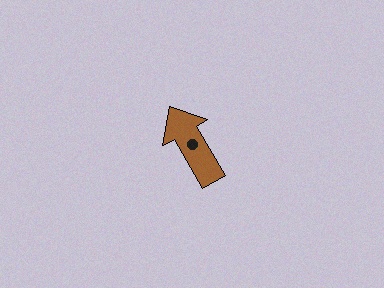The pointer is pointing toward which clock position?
Roughly 11 o'clock.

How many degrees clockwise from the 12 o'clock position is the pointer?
Approximately 330 degrees.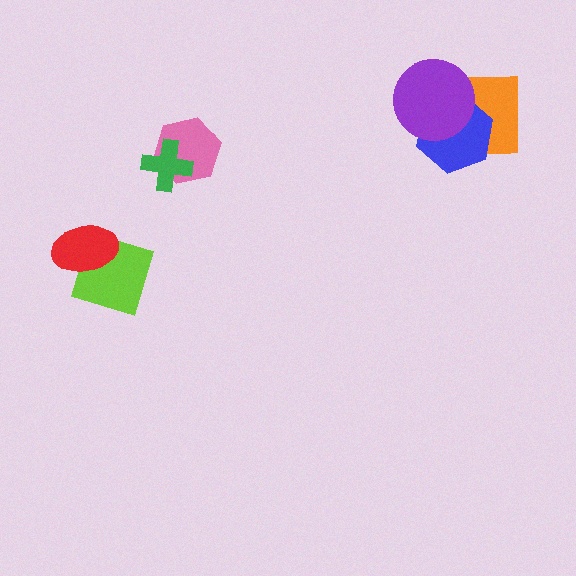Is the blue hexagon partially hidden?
Yes, it is partially covered by another shape.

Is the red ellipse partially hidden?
No, no other shape covers it.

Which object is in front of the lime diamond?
The red ellipse is in front of the lime diamond.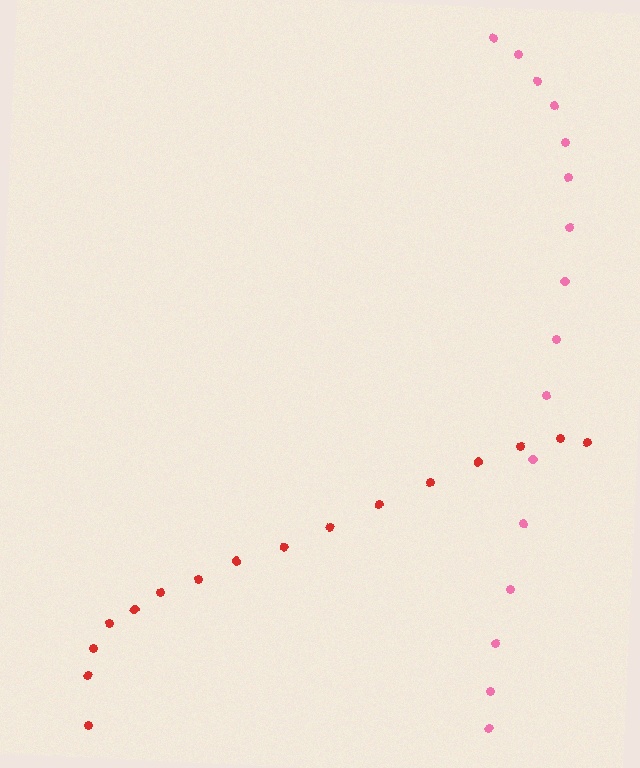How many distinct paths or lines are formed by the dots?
There are 2 distinct paths.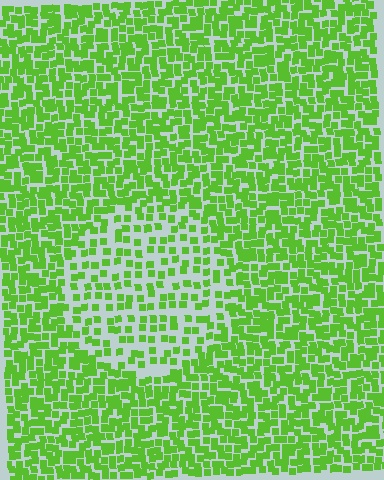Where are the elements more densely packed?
The elements are more densely packed outside the circle boundary.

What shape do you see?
I see a circle.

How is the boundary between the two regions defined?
The boundary is defined by a change in element density (approximately 2.0x ratio). All elements are the same color, size, and shape.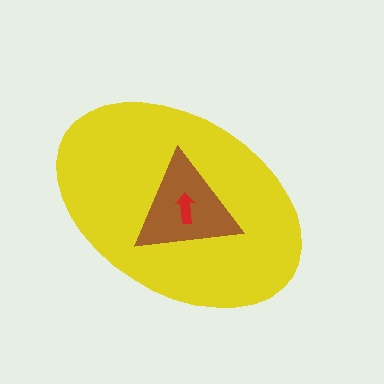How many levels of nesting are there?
3.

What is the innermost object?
The red arrow.